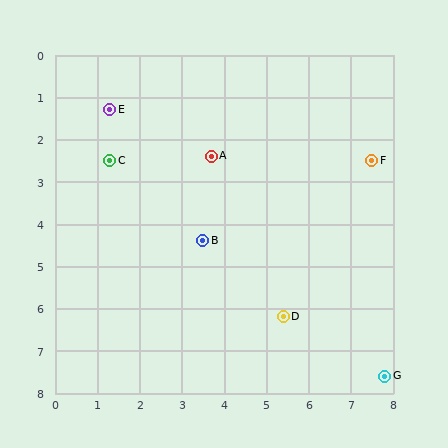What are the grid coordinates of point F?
Point F is at approximately (7.5, 2.5).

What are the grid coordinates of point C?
Point C is at approximately (1.3, 2.5).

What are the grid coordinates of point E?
Point E is at approximately (1.3, 1.3).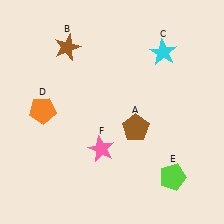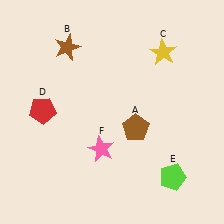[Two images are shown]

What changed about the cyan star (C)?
In Image 1, C is cyan. In Image 2, it changed to yellow.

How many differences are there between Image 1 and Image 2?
There are 2 differences between the two images.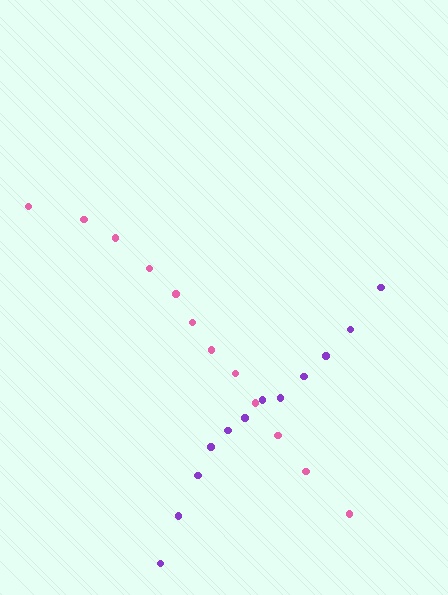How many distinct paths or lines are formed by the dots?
There are 2 distinct paths.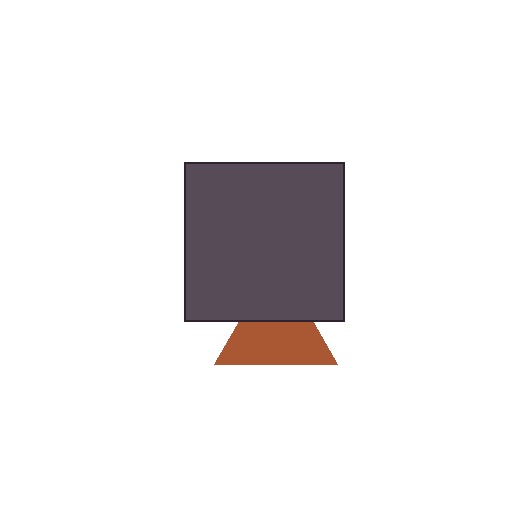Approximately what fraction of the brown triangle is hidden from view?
Roughly 36% of the brown triangle is hidden behind the dark gray square.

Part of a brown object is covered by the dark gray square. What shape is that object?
It is a triangle.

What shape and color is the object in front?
The object in front is a dark gray square.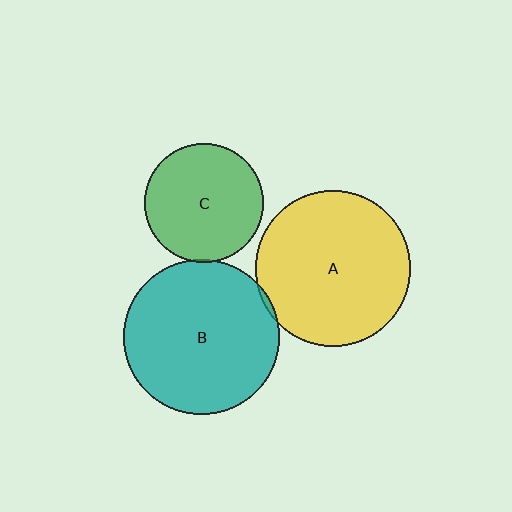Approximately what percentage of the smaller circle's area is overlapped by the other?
Approximately 5%.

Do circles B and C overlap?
Yes.